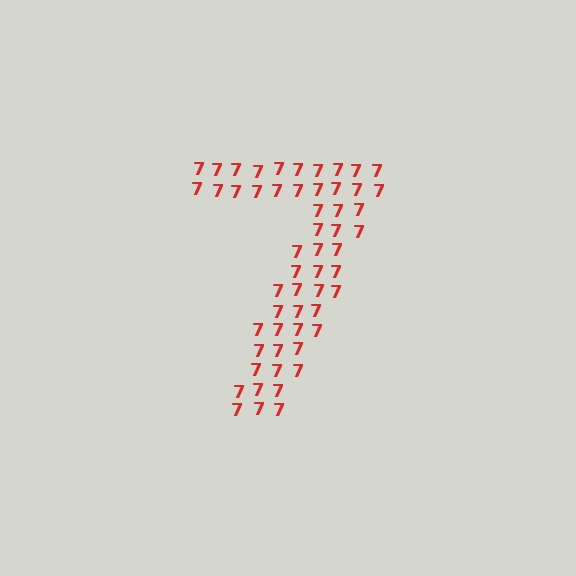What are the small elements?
The small elements are digit 7's.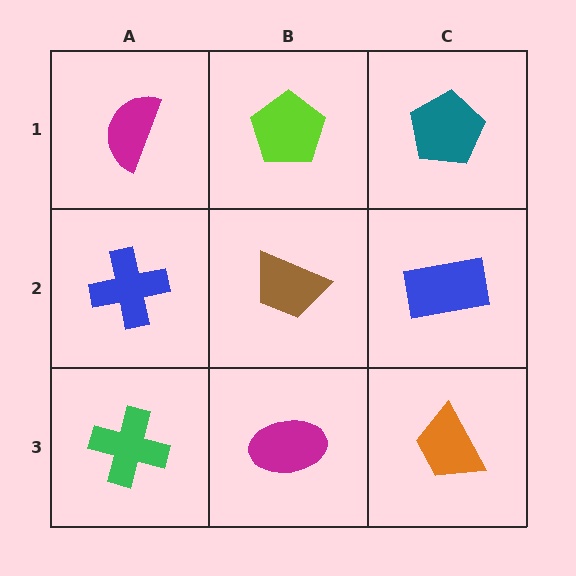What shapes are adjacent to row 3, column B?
A brown trapezoid (row 2, column B), a green cross (row 3, column A), an orange trapezoid (row 3, column C).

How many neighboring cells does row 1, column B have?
3.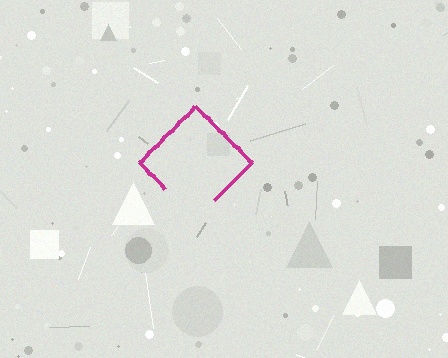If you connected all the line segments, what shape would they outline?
They would outline a diamond.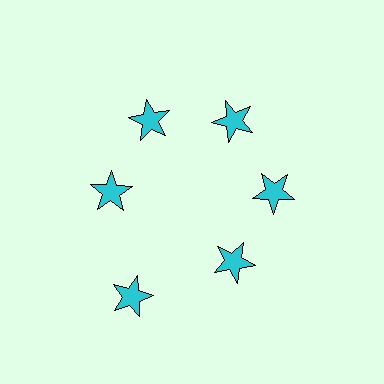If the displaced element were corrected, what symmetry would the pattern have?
It would have 6-fold rotational symmetry — the pattern would map onto itself every 60 degrees.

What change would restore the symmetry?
The symmetry would be restored by moving it inward, back onto the ring so that all 6 stars sit at equal angles and equal distance from the center.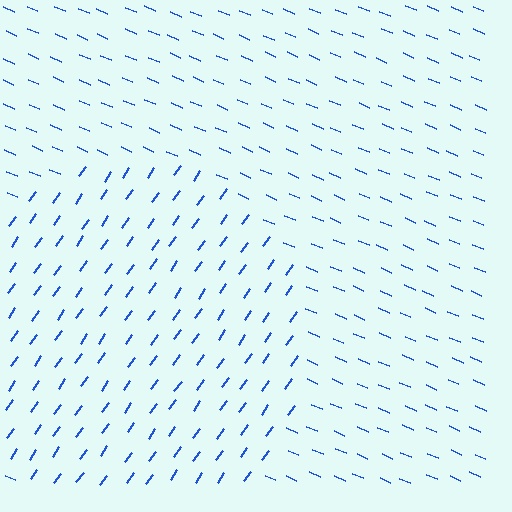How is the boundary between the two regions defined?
The boundary is defined purely by a change in line orientation (approximately 78 degrees difference). All lines are the same color and thickness.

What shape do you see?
I see a circle.